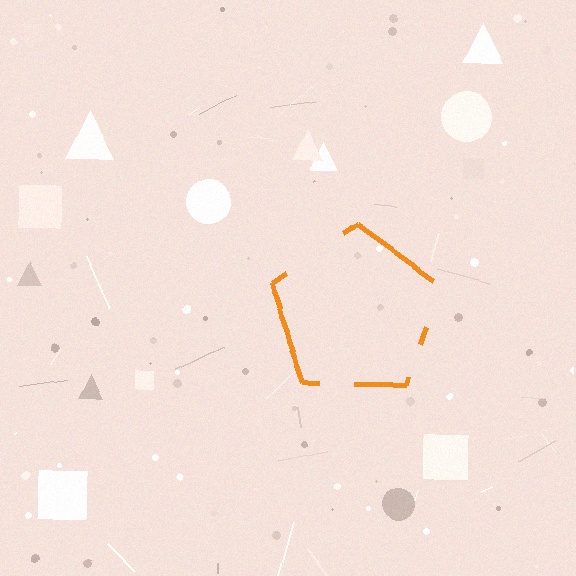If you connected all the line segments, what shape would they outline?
They would outline a pentagon.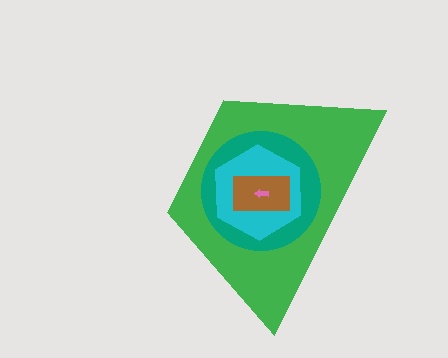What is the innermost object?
The pink arrow.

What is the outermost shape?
The green trapezoid.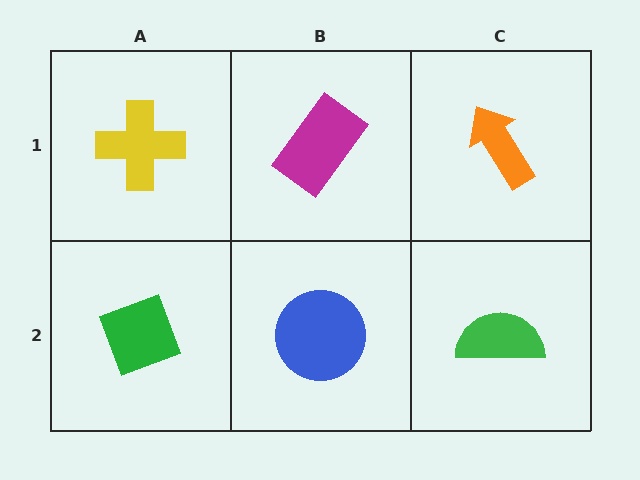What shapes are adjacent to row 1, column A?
A green diamond (row 2, column A), a magenta rectangle (row 1, column B).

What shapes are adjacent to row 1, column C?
A green semicircle (row 2, column C), a magenta rectangle (row 1, column B).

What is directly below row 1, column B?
A blue circle.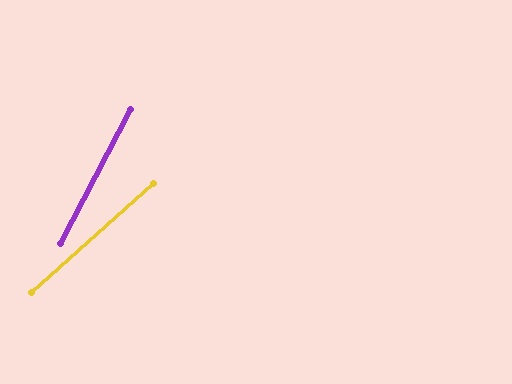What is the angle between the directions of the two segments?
Approximately 21 degrees.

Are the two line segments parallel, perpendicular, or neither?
Neither parallel nor perpendicular — they differ by about 21°.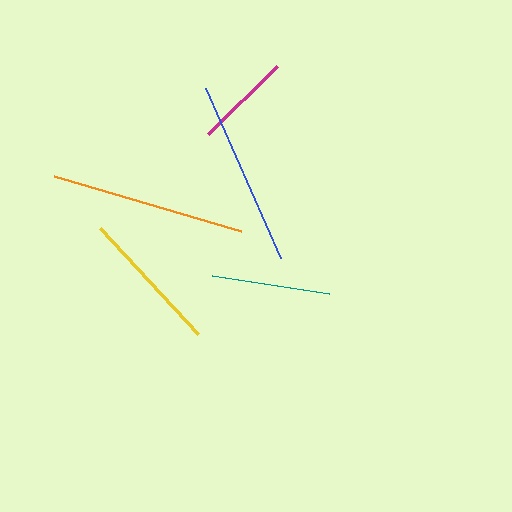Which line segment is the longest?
The orange line is the longest at approximately 195 pixels.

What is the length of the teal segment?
The teal segment is approximately 118 pixels long.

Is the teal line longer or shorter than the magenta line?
The teal line is longer than the magenta line.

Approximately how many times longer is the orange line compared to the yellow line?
The orange line is approximately 1.4 times the length of the yellow line.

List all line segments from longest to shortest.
From longest to shortest: orange, blue, yellow, teal, magenta.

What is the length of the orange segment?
The orange segment is approximately 195 pixels long.